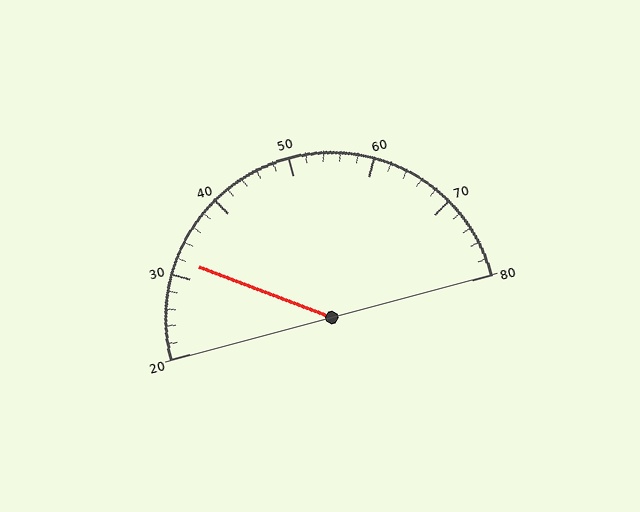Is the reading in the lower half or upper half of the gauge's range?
The reading is in the lower half of the range (20 to 80).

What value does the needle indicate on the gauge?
The needle indicates approximately 32.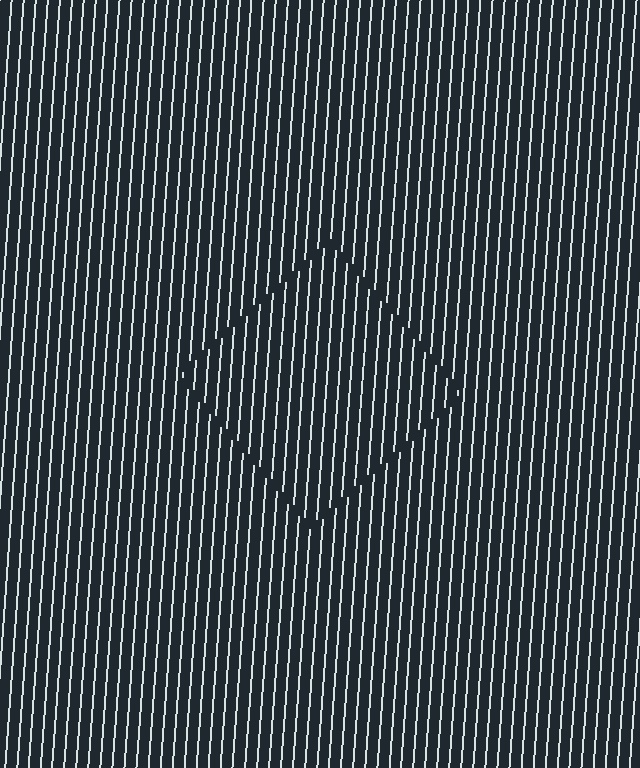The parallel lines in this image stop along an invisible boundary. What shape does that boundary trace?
An illusory square. The interior of the shape contains the same grating, shifted by half a period — the contour is defined by the phase discontinuity where line-ends from the inner and outer gratings abut.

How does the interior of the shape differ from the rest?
The interior of the shape contains the same grating, shifted by half a period — the contour is defined by the phase discontinuity where line-ends from the inner and outer gratings abut.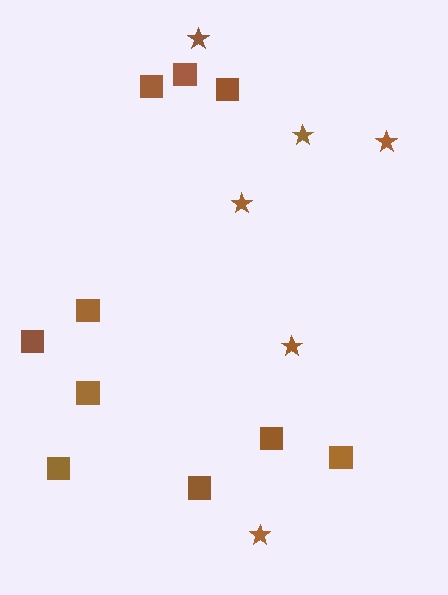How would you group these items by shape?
There are 2 groups: one group of stars (6) and one group of squares (10).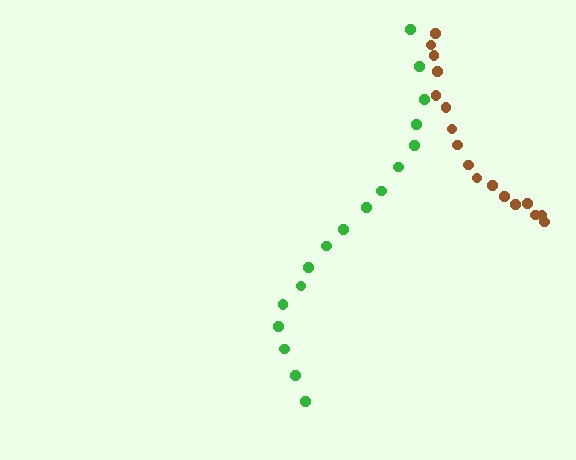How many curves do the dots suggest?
There are 2 distinct paths.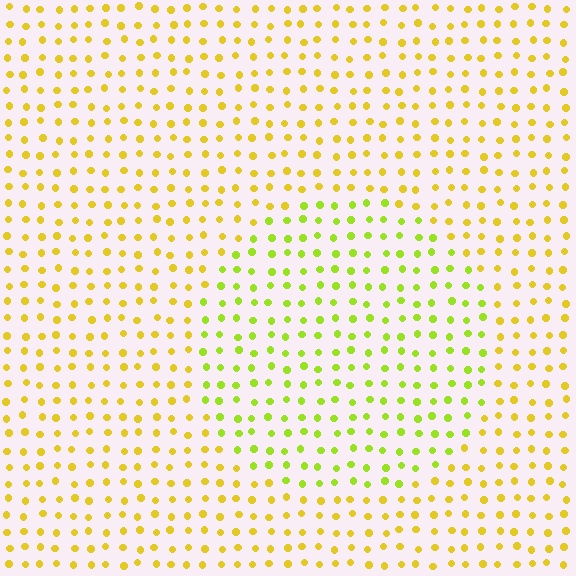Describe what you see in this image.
The image is filled with small yellow elements in a uniform arrangement. A circle-shaped region is visible where the elements are tinted to a slightly different hue, forming a subtle color boundary.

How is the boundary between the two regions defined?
The boundary is defined purely by a slight shift in hue (about 31 degrees). Spacing, size, and orientation are identical on both sides.